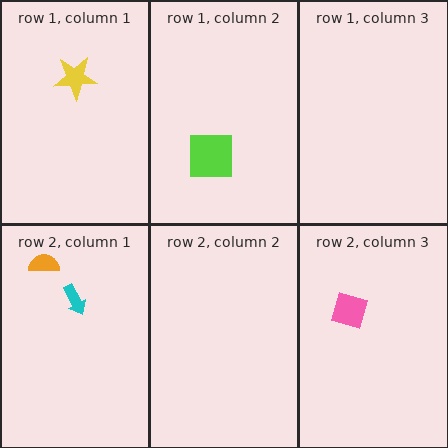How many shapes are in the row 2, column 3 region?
1.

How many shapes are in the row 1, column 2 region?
1.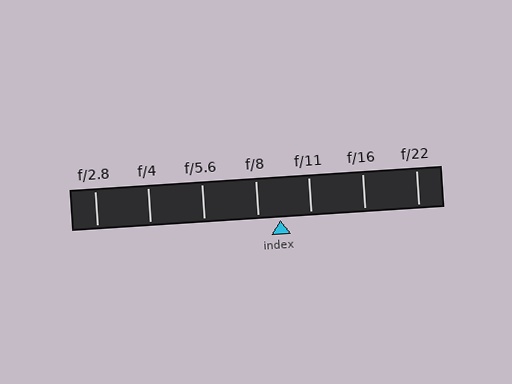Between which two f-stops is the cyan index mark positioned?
The index mark is between f/8 and f/11.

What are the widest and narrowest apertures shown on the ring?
The widest aperture shown is f/2.8 and the narrowest is f/22.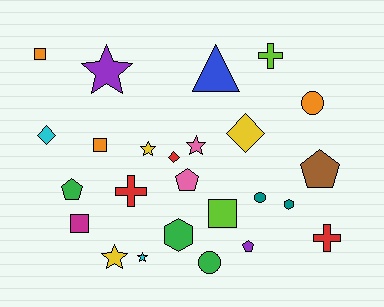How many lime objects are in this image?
There are 2 lime objects.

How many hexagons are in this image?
There are 2 hexagons.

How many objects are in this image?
There are 25 objects.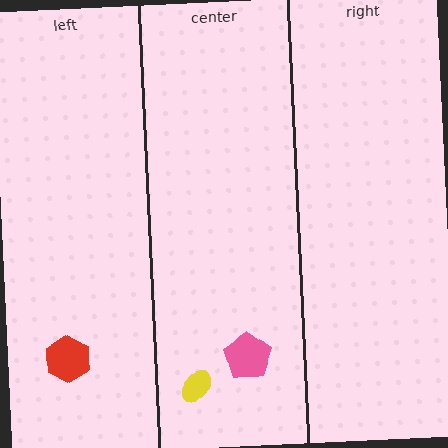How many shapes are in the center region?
2.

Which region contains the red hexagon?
The left region.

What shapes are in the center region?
The pink pentagon, the yellow ellipse.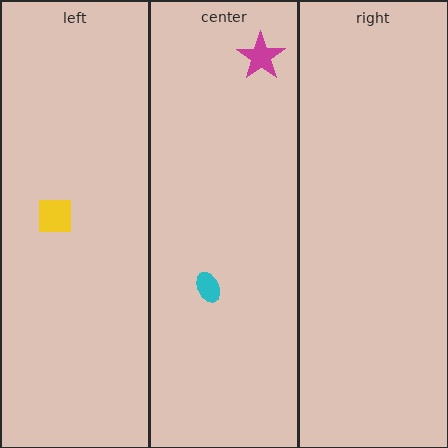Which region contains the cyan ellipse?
The center region.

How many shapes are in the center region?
2.